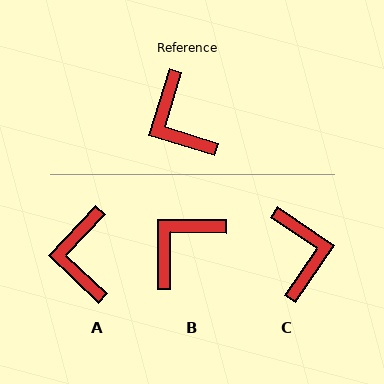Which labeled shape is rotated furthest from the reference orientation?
C, about 163 degrees away.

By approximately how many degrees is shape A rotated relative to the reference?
Approximately 26 degrees clockwise.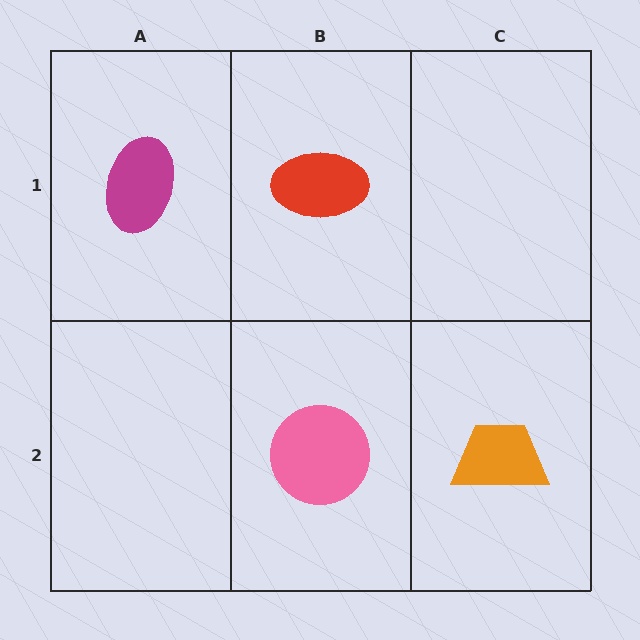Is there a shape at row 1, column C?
No, that cell is empty.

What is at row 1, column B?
A red ellipse.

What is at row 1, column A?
A magenta ellipse.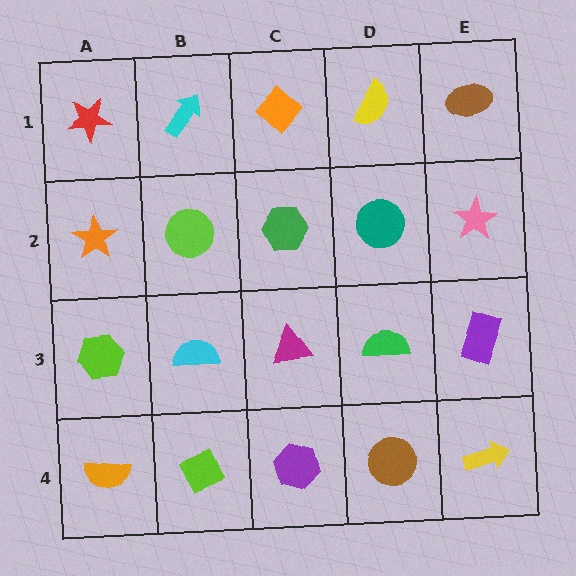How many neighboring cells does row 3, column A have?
3.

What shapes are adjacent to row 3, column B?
A lime circle (row 2, column B), a lime diamond (row 4, column B), a lime hexagon (row 3, column A), a magenta triangle (row 3, column C).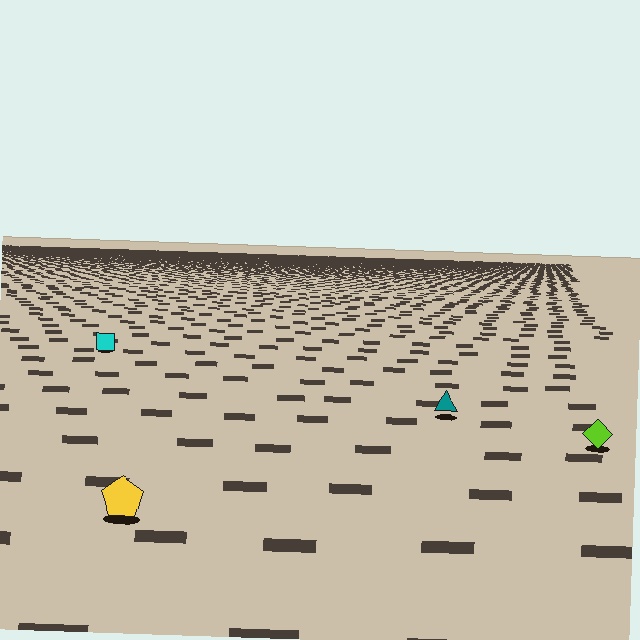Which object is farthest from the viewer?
The cyan square is farthest from the viewer. It appears smaller and the ground texture around it is denser.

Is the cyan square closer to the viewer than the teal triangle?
No. The teal triangle is closer — you can tell from the texture gradient: the ground texture is coarser near it.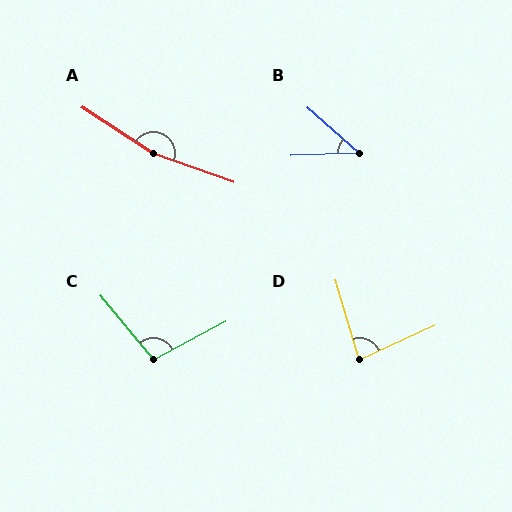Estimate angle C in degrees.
Approximately 101 degrees.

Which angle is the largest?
A, at approximately 167 degrees.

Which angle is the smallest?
B, at approximately 43 degrees.